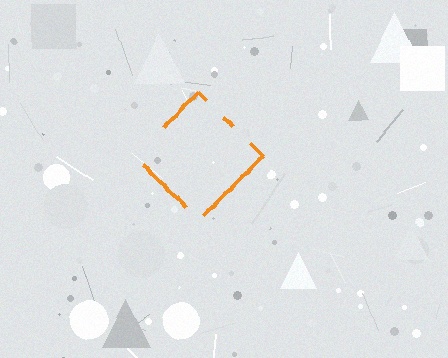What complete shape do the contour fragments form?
The contour fragments form a diamond.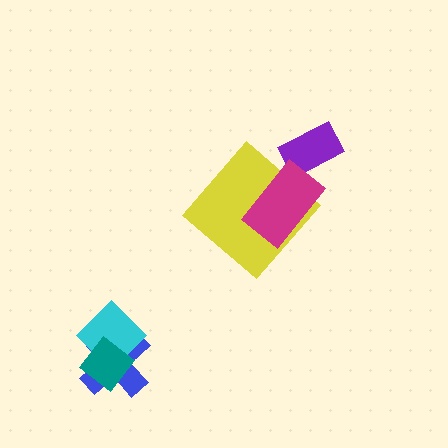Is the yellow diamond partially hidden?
Yes, it is partially covered by another shape.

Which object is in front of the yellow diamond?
The magenta rectangle is in front of the yellow diamond.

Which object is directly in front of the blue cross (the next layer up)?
The cyan diamond is directly in front of the blue cross.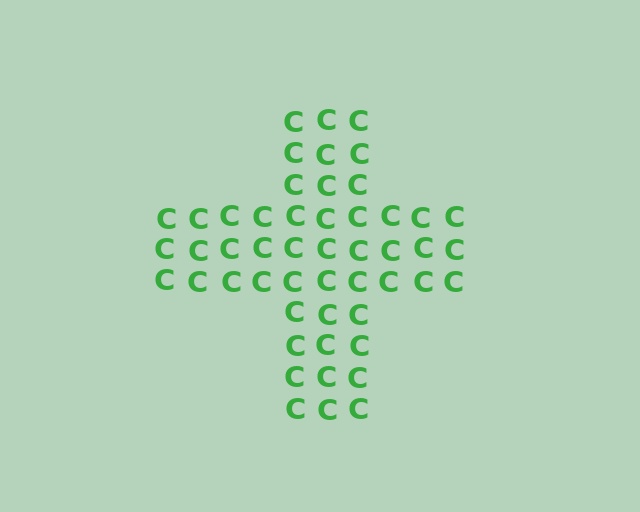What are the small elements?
The small elements are letter C's.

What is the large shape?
The large shape is a cross.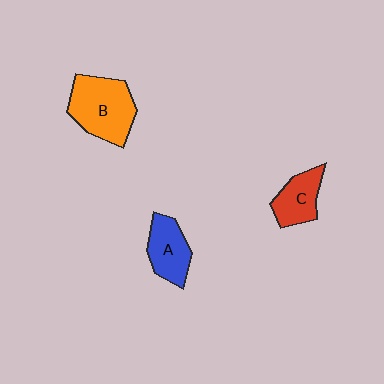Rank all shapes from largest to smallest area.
From largest to smallest: B (orange), A (blue), C (red).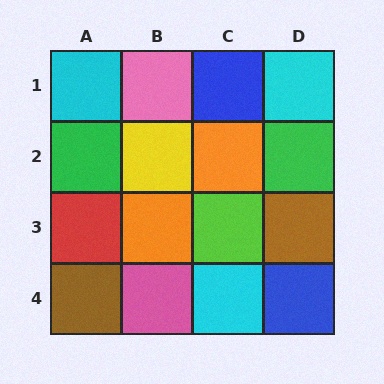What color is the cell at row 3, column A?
Red.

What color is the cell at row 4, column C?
Cyan.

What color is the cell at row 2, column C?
Orange.